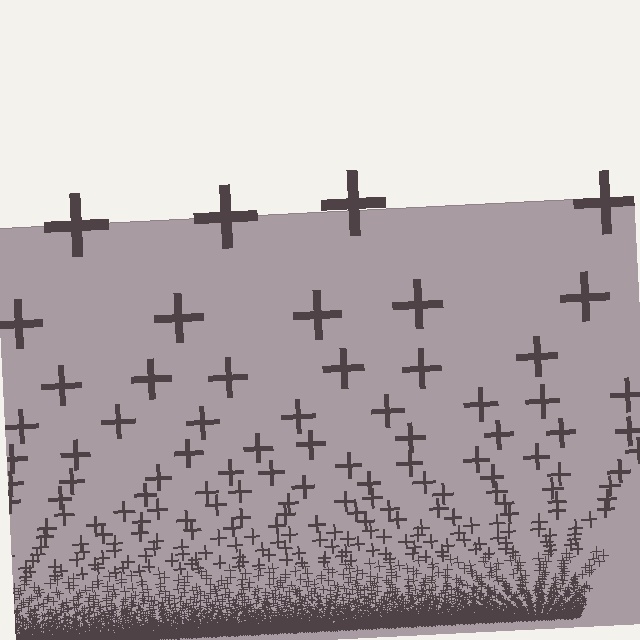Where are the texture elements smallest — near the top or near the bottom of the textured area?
Near the bottom.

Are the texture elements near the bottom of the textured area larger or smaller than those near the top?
Smaller. The gradient is inverted — elements near the bottom are smaller and denser.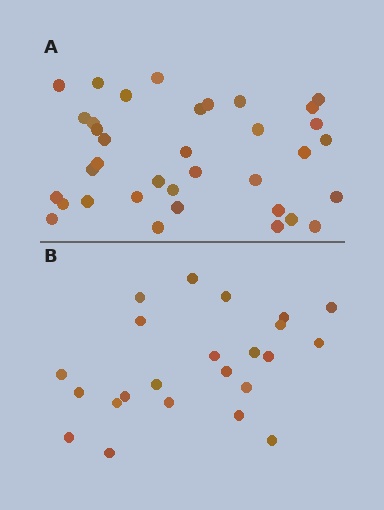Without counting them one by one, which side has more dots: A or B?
Region A (the top region) has more dots.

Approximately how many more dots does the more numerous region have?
Region A has approximately 15 more dots than region B.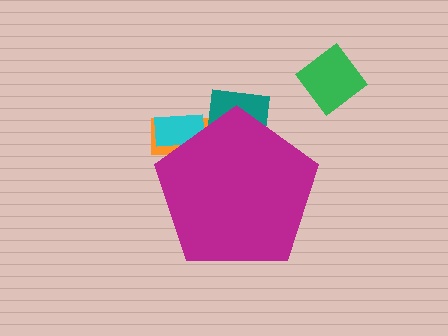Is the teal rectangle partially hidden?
Yes, the teal rectangle is partially hidden behind the magenta pentagon.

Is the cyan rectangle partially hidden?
Yes, the cyan rectangle is partially hidden behind the magenta pentagon.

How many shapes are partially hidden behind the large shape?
3 shapes are partially hidden.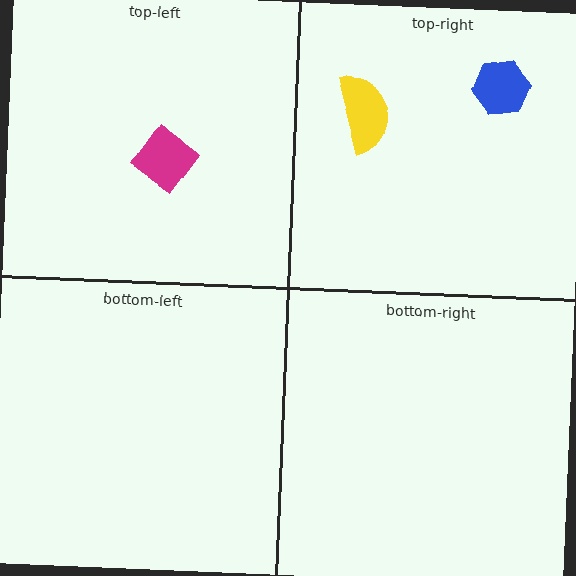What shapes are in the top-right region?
The blue hexagon, the yellow semicircle.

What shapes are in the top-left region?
The magenta diamond.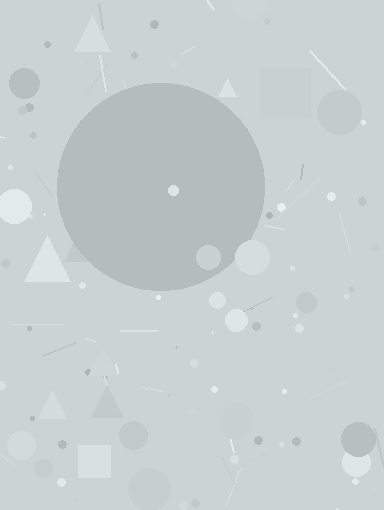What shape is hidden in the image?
A circle is hidden in the image.